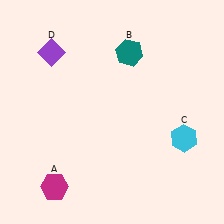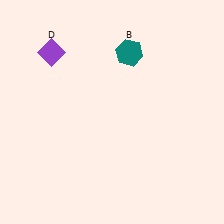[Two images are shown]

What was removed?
The magenta hexagon (A), the cyan hexagon (C) were removed in Image 2.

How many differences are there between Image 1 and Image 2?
There are 2 differences between the two images.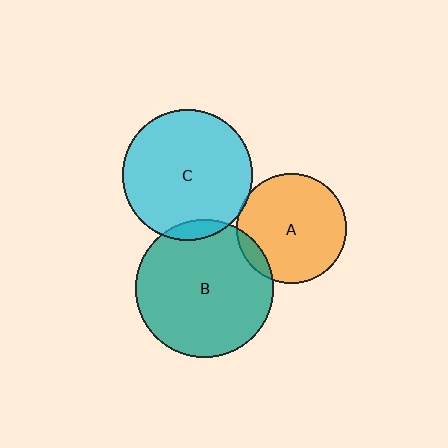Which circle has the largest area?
Circle B (teal).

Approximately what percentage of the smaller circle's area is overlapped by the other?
Approximately 5%.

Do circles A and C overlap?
Yes.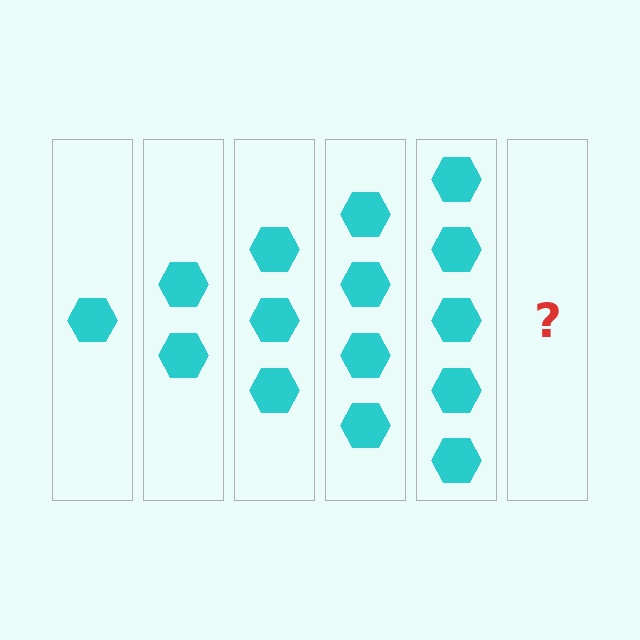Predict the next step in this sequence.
The next step is 6 hexagons.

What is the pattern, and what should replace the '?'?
The pattern is that each step adds one more hexagon. The '?' should be 6 hexagons.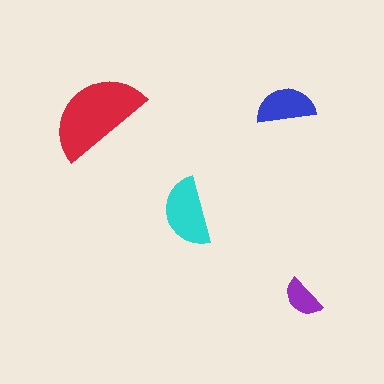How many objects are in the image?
There are 4 objects in the image.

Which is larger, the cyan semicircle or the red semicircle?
The red one.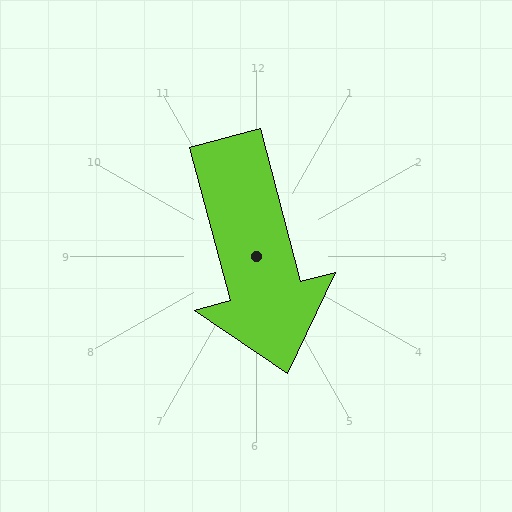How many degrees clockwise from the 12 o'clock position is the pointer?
Approximately 165 degrees.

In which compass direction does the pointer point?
South.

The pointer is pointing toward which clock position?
Roughly 6 o'clock.